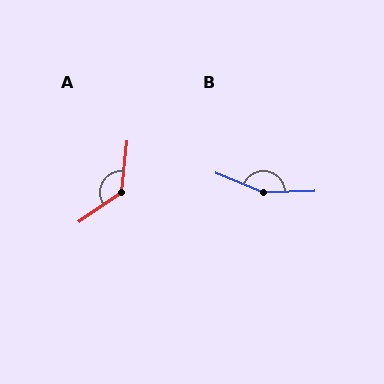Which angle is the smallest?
A, at approximately 130 degrees.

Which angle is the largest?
B, at approximately 156 degrees.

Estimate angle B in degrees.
Approximately 156 degrees.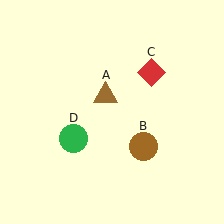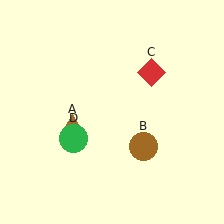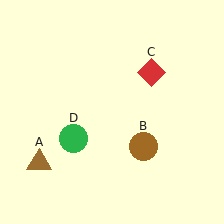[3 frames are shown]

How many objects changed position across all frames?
1 object changed position: brown triangle (object A).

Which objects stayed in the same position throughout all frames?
Brown circle (object B) and red diamond (object C) and green circle (object D) remained stationary.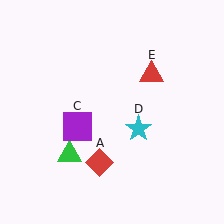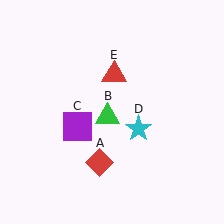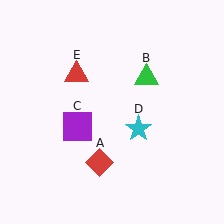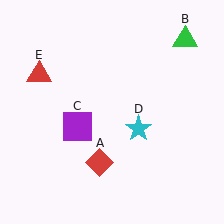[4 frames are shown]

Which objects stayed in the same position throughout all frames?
Red diamond (object A) and purple square (object C) and cyan star (object D) remained stationary.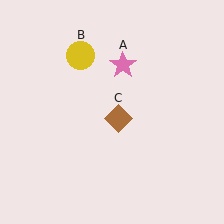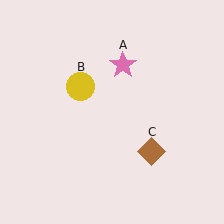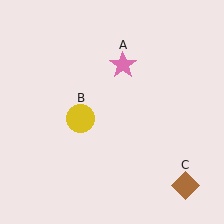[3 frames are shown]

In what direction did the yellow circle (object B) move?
The yellow circle (object B) moved down.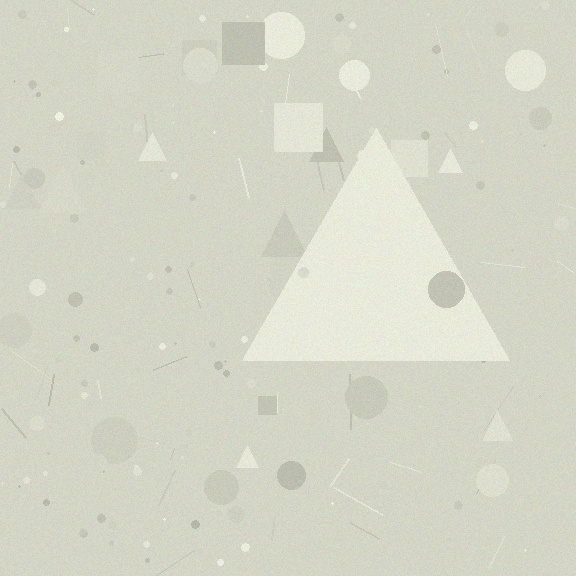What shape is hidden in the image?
A triangle is hidden in the image.